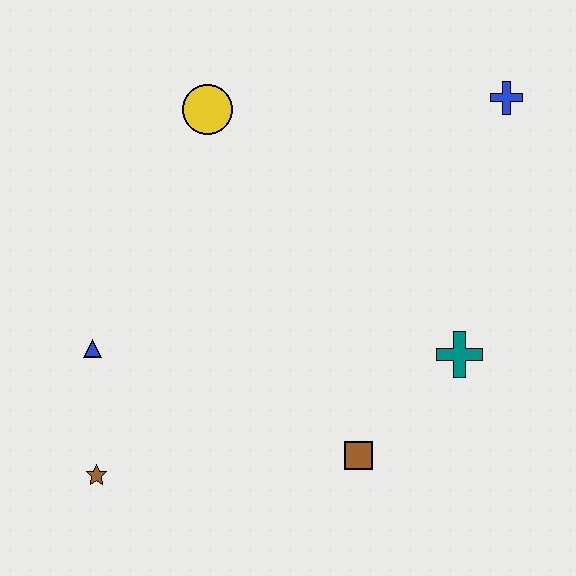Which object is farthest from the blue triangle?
The blue cross is farthest from the blue triangle.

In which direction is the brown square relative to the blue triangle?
The brown square is to the right of the blue triangle.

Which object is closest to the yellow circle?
The blue triangle is closest to the yellow circle.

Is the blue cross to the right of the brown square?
Yes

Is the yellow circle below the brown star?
No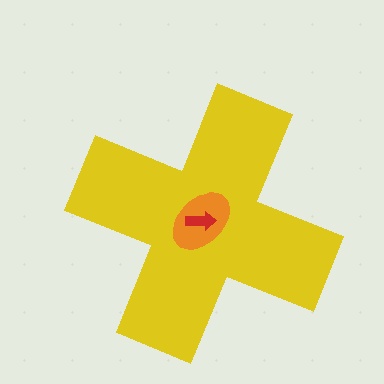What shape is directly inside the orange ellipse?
The red arrow.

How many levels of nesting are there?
3.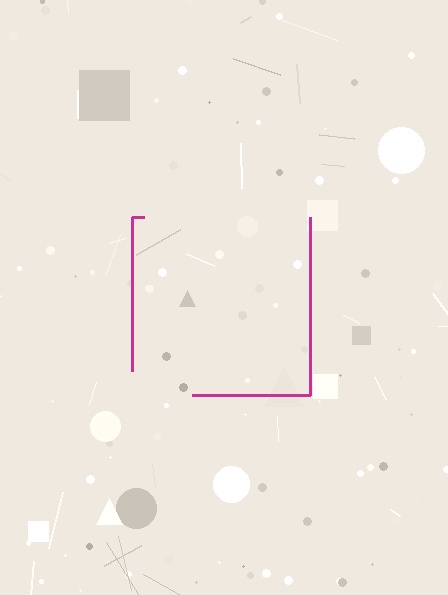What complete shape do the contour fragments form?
The contour fragments form a square.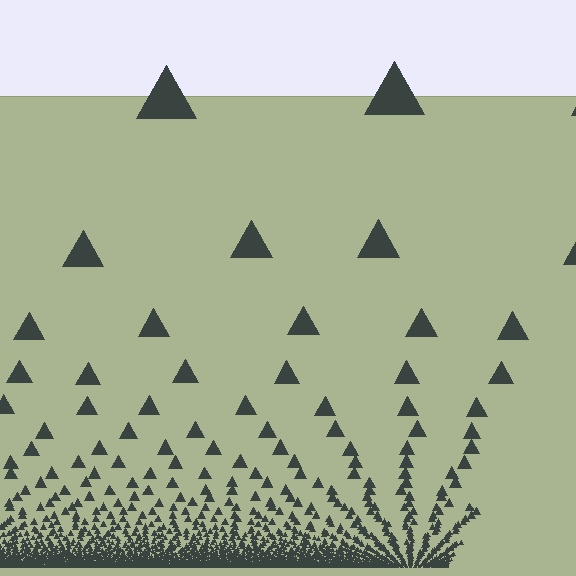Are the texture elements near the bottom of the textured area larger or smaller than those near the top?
Smaller. The gradient is inverted — elements near the bottom are smaller and denser.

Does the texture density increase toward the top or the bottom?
Density increases toward the bottom.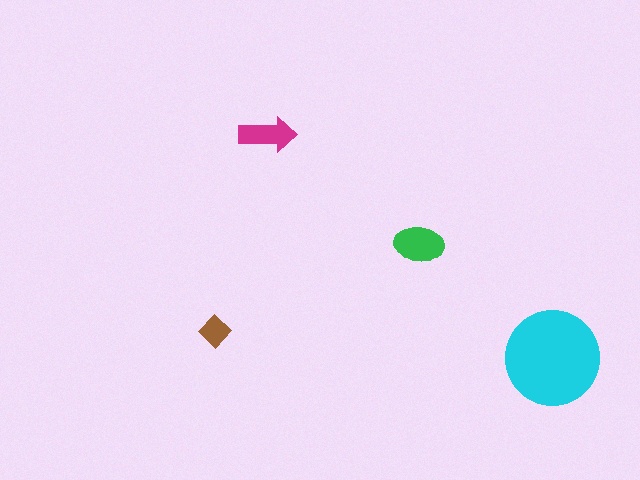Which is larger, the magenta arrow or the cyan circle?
The cyan circle.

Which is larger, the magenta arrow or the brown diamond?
The magenta arrow.